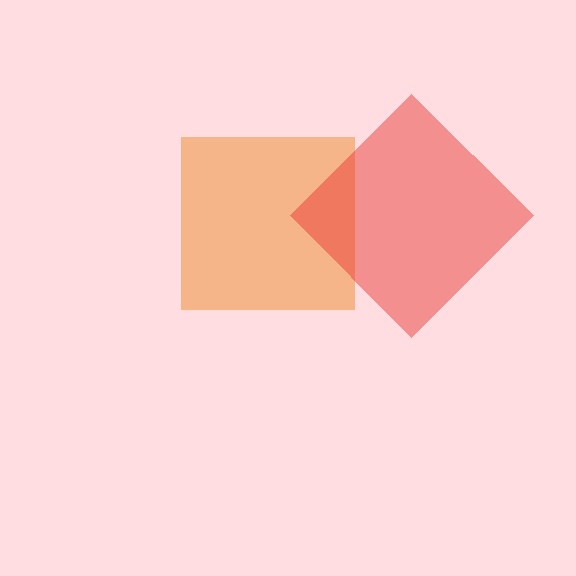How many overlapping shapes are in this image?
There are 2 overlapping shapes in the image.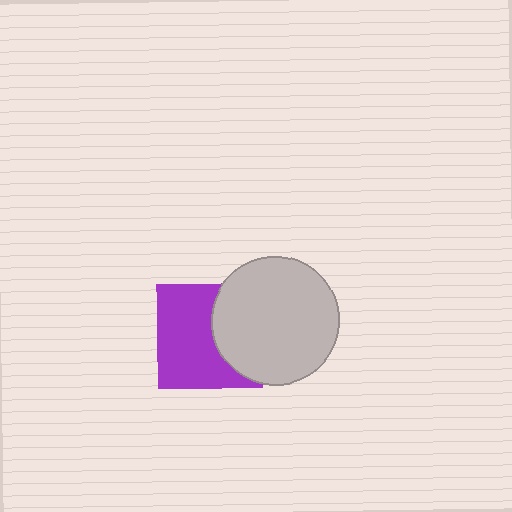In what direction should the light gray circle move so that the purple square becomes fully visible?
The light gray circle should move right. That is the shortest direction to clear the overlap and leave the purple square fully visible.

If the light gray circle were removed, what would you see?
You would see the complete purple square.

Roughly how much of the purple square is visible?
About half of it is visible (roughly 62%).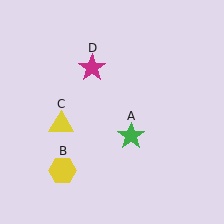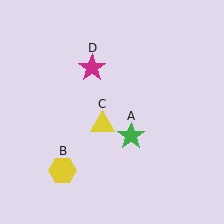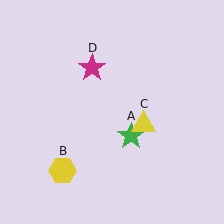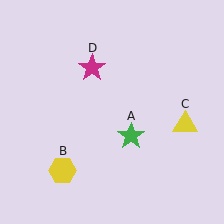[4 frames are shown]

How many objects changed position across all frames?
1 object changed position: yellow triangle (object C).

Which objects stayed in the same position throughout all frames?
Green star (object A) and yellow hexagon (object B) and magenta star (object D) remained stationary.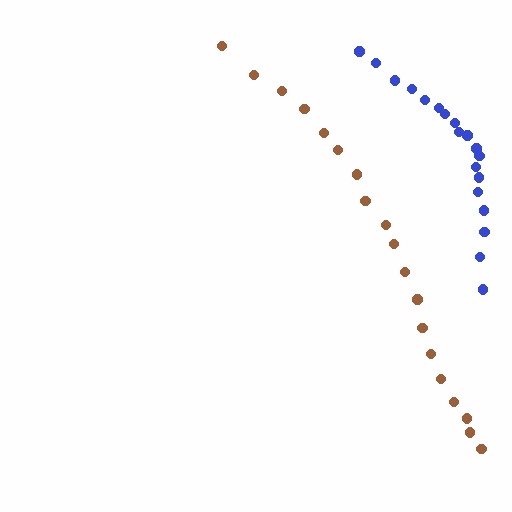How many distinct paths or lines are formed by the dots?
There are 2 distinct paths.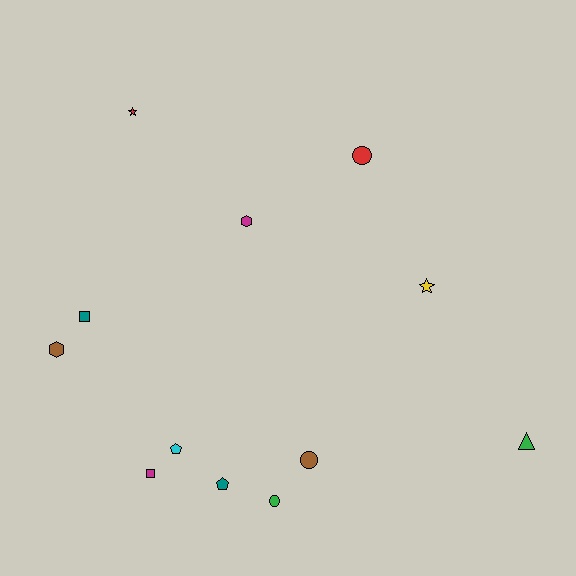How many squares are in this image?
There are 2 squares.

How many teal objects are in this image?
There are 2 teal objects.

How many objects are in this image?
There are 12 objects.